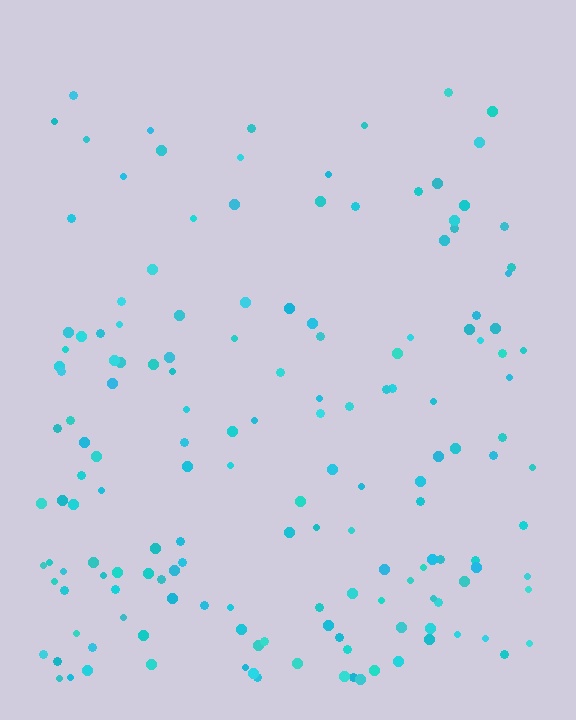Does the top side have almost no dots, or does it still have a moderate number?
Still a moderate number, just noticeably fewer than the bottom.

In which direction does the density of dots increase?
From top to bottom, with the bottom side densest.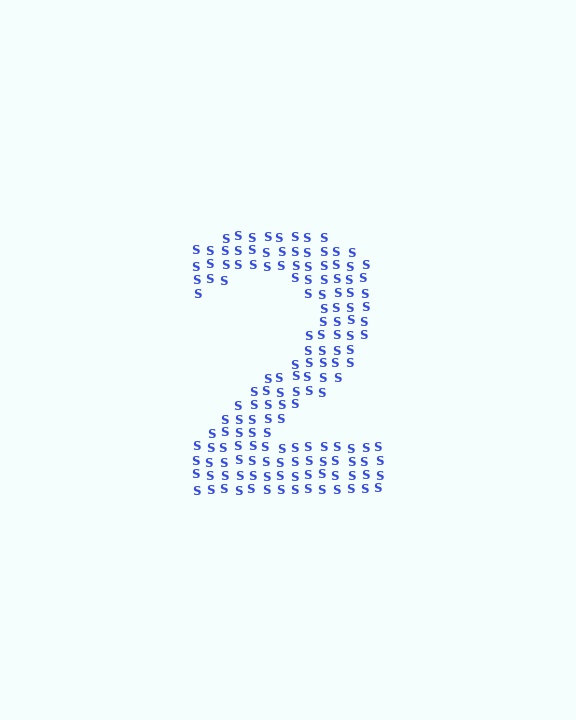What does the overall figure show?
The overall figure shows the digit 2.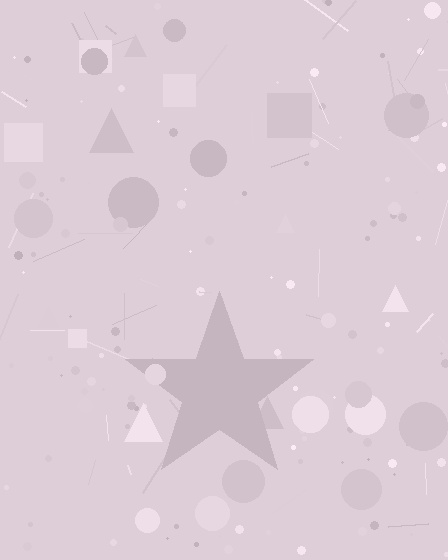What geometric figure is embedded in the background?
A star is embedded in the background.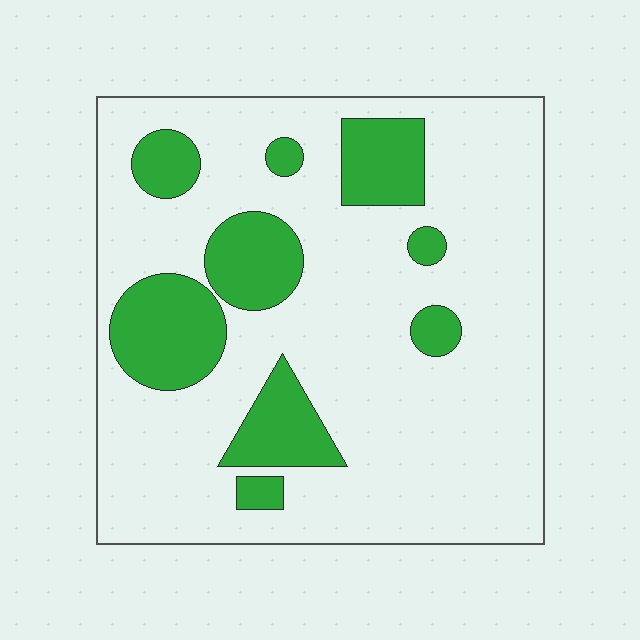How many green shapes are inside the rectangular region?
9.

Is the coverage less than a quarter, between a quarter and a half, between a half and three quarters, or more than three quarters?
Less than a quarter.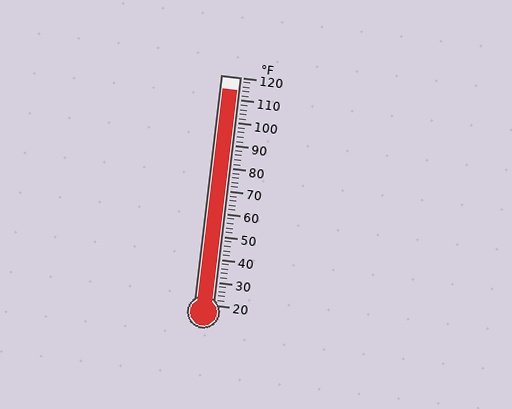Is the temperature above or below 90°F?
The temperature is above 90°F.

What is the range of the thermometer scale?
The thermometer scale ranges from 20°F to 120°F.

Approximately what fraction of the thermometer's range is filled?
The thermometer is filled to approximately 95% of its range.